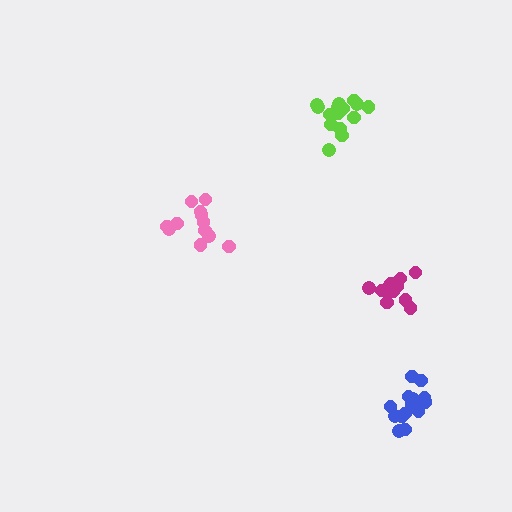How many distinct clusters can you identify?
There are 4 distinct clusters.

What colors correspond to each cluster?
The clusters are colored: blue, pink, magenta, lime.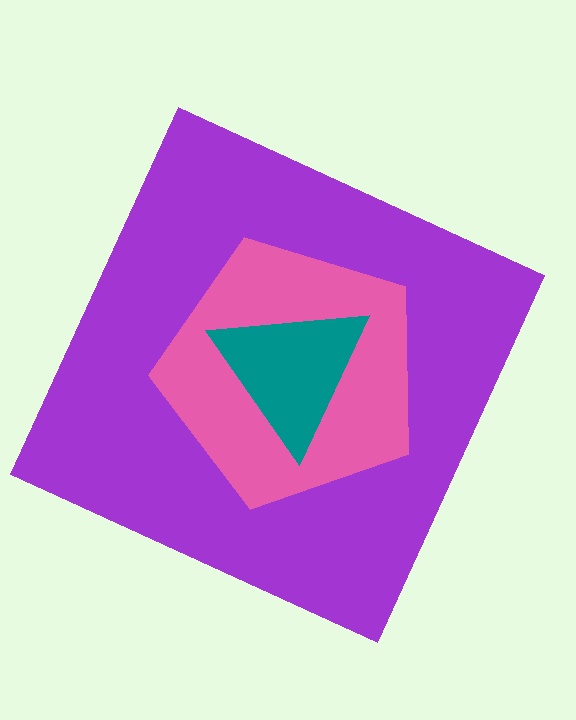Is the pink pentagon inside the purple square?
Yes.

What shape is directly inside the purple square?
The pink pentagon.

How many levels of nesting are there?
3.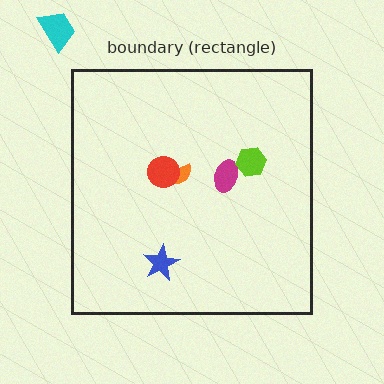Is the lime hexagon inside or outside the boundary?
Inside.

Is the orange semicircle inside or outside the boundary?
Inside.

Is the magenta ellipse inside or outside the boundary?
Inside.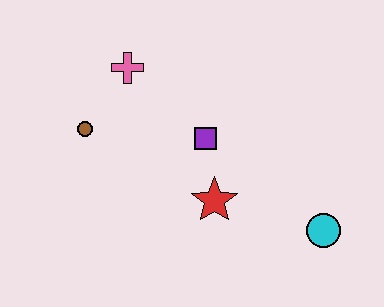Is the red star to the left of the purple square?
No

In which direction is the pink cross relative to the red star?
The pink cross is above the red star.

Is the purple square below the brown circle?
Yes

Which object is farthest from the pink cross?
The cyan circle is farthest from the pink cross.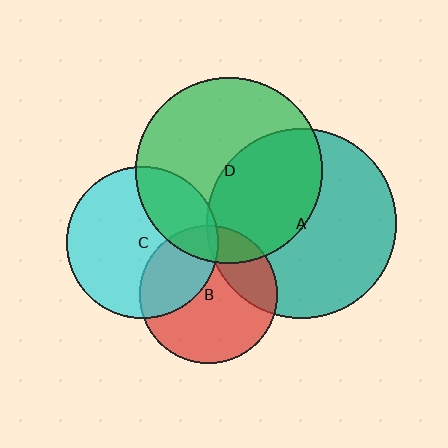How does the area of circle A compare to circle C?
Approximately 1.6 times.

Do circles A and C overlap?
Yes.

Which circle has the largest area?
Circle A (teal).